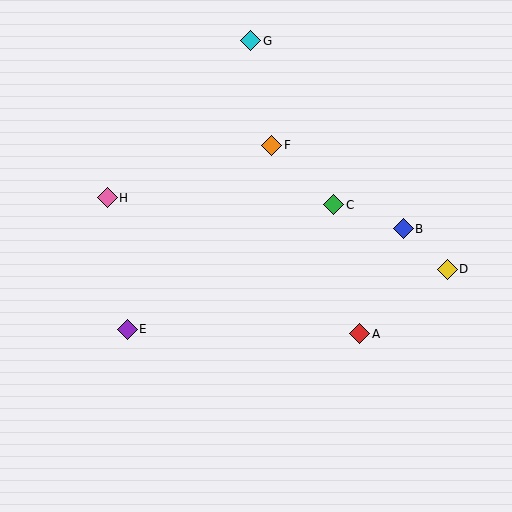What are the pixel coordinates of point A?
Point A is at (360, 334).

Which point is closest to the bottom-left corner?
Point E is closest to the bottom-left corner.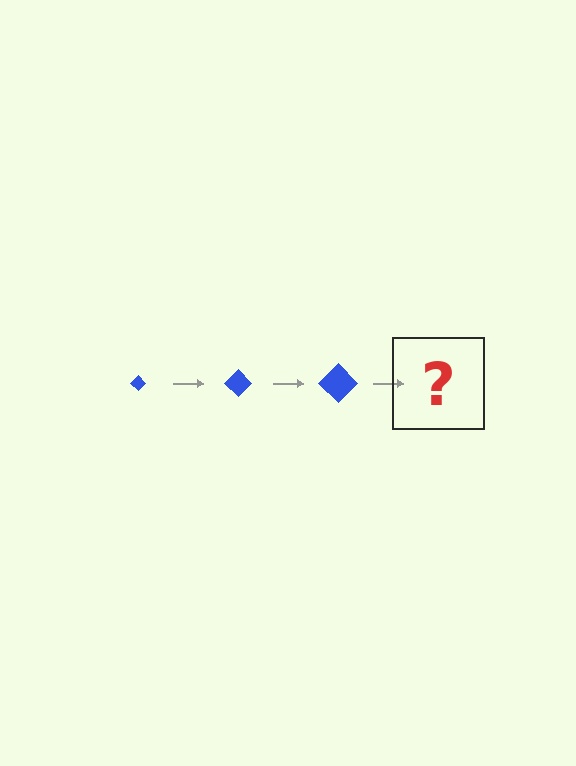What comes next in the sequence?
The next element should be a blue diamond, larger than the previous one.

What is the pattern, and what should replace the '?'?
The pattern is that the diamond gets progressively larger each step. The '?' should be a blue diamond, larger than the previous one.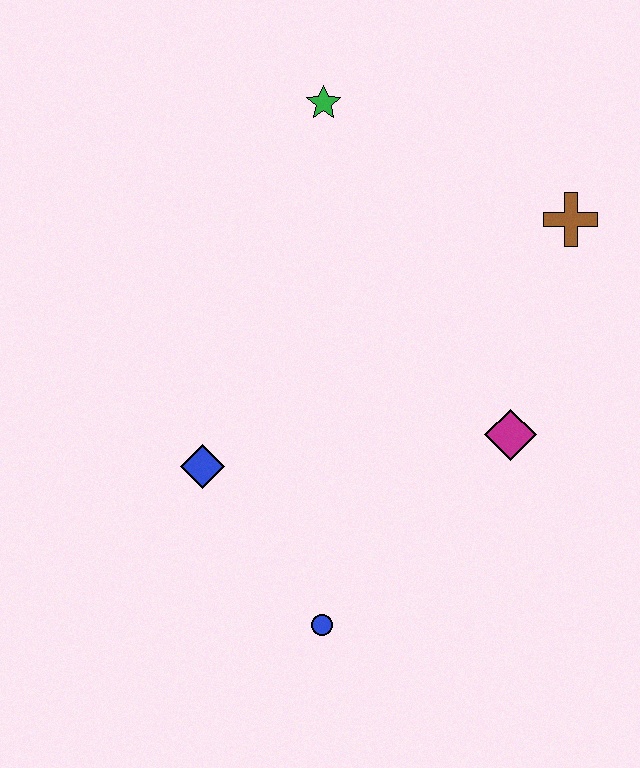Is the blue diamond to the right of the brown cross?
No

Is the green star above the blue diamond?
Yes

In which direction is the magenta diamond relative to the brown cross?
The magenta diamond is below the brown cross.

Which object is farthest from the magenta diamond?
The green star is farthest from the magenta diamond.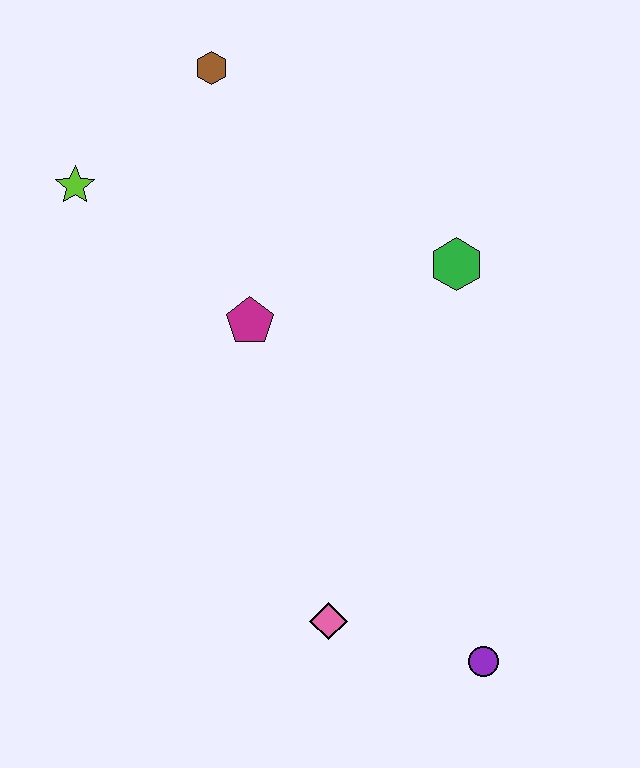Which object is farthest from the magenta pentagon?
The purple circle is farthest from the magenta pentagon.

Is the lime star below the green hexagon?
No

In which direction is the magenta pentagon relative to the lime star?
The magenta pentagon is to the right of the lime star.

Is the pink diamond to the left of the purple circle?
Yes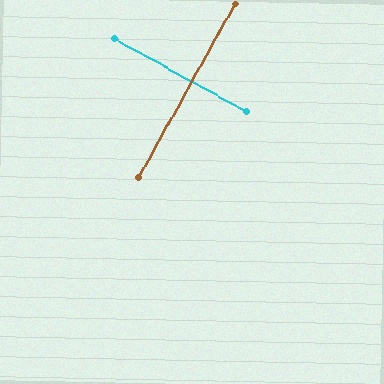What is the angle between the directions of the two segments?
Approximately 90 degrees.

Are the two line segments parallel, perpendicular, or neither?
Perpendicular — they meet at approximately 90°.